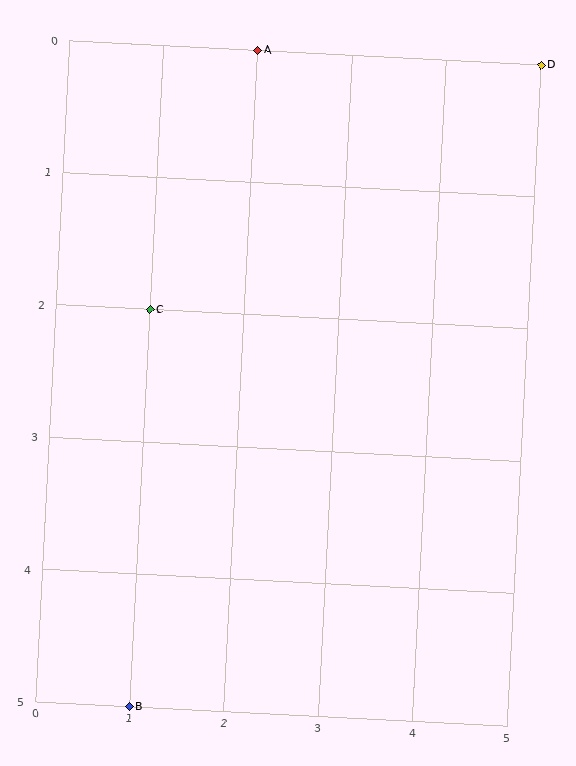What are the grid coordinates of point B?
Point B is at grid coordinates (1, 5).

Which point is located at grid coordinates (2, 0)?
Point A is at (2, 0).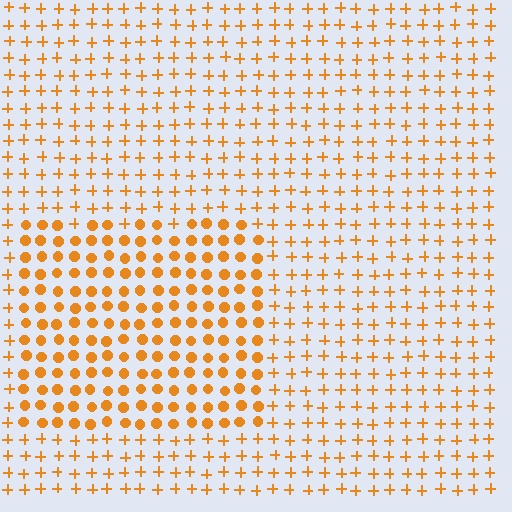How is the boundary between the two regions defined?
The boundary is defined by a change in element shape: circles inside vs. plus signs outside. All elements share the same color and spacing.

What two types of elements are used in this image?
The image uses circles inside the rectangle region and plus signs outside it.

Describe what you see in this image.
The image is filled with small orange elements arranged in a uniform grid. A rectangle-shaped region contains circles, while the surrounding area contains plus signs. The boundary is defined purely by the change in element shape.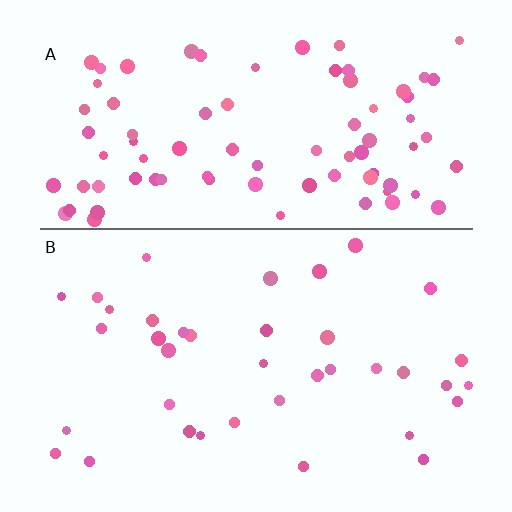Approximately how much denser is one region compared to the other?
Approximately 2.3× — region A over region B.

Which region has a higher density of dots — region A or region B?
A (the top).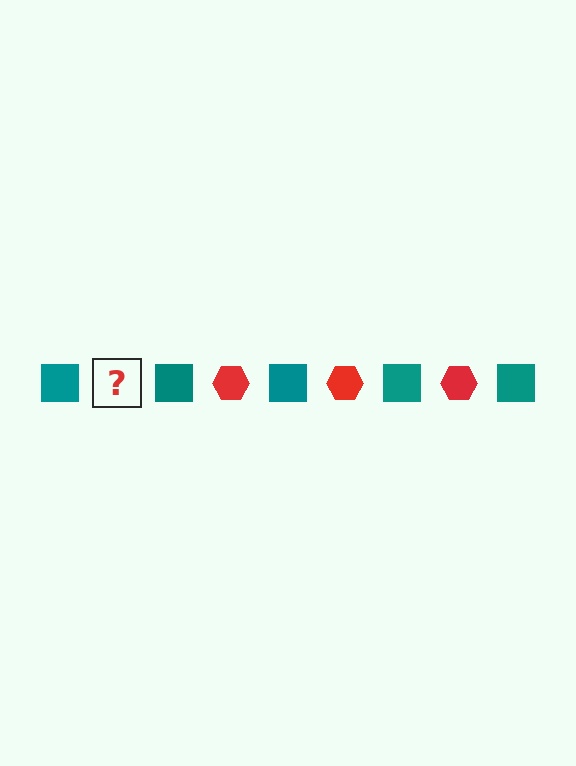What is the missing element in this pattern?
The missing element is a red hexagon.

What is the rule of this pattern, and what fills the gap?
The rule is that the pattern alternates between teal square and red hexagon. The gap should be filled with a red hexagon.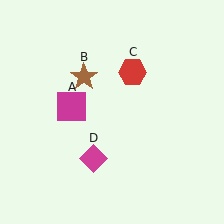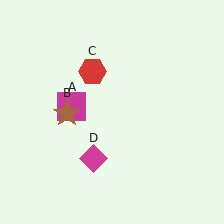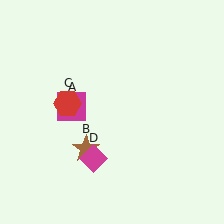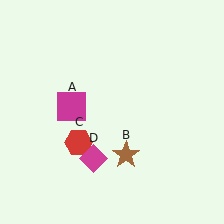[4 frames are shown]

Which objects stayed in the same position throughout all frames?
Magenta square (object A) and magenta diamond (object D) remained stationary.